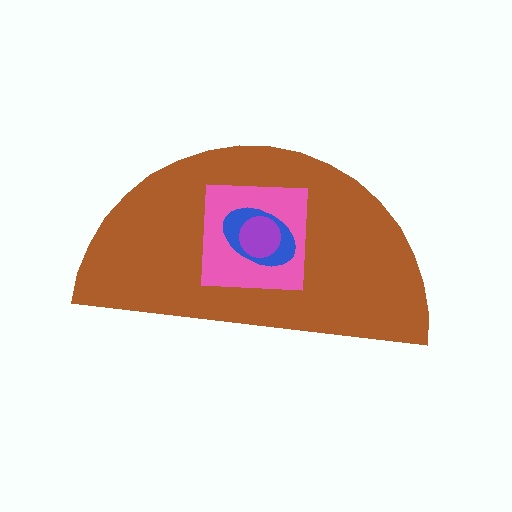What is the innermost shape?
The purple circle.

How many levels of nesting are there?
4.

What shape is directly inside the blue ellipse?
The purple circle.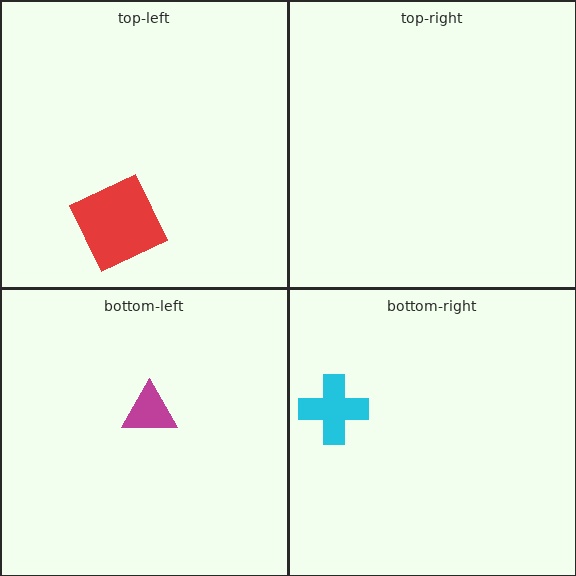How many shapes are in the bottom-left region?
1.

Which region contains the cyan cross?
The bottom-right region.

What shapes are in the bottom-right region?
The cyan cross.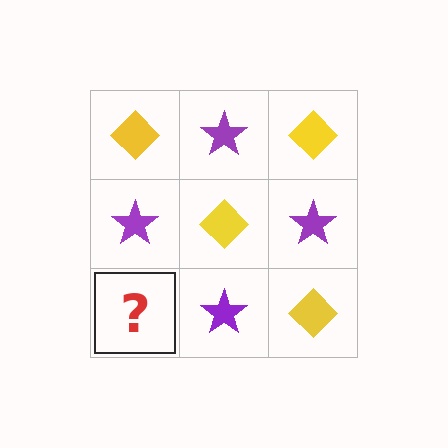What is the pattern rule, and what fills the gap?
The rule is that it alternates yellow diamond and purple star in a checkerboard pattern. The gap should be filled with a yellow diamond.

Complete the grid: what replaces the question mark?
The question mark should be replaced with a yellow diamond.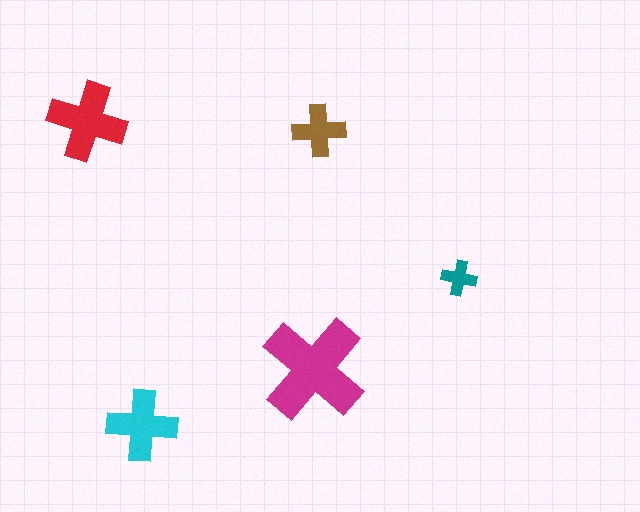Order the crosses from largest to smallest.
the magenta one, the red one, the cyan one, the brown one, the teal one.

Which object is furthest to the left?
The red cross is leftmost.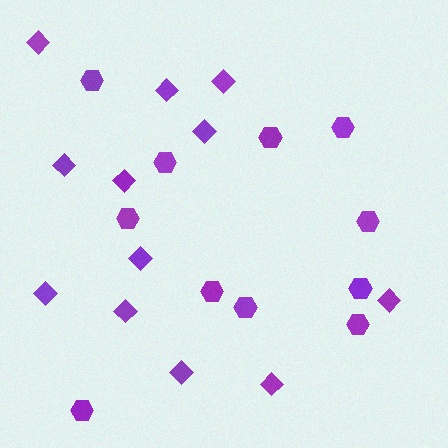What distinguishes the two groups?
There are 2 groups: one group of diamonds (12) and one group of hexagons (11).